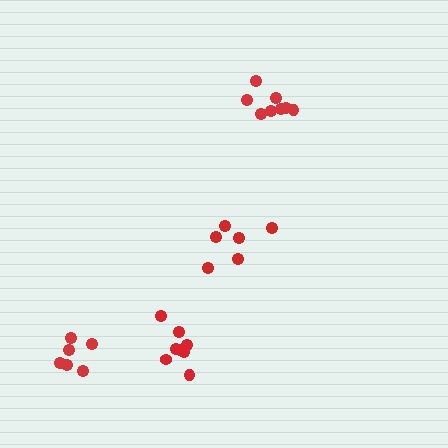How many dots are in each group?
Group 1: 6 dots, Group 2: 6 dots, Group 3: 8 dots, Group 4: 8 dots (28 total).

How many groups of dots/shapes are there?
There are 4 groups.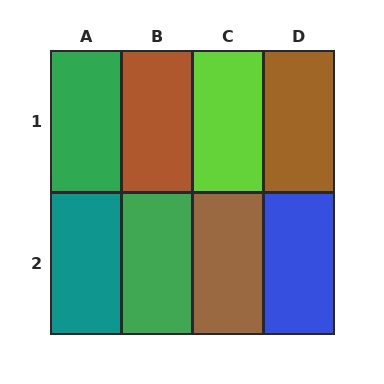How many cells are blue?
1 cell is blue.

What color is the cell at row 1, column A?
Green.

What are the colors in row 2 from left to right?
Teal, green, brown, blue.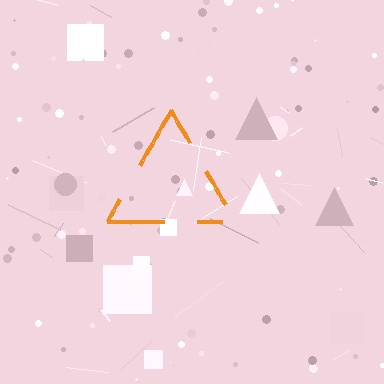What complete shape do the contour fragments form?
The contour fragments form a triangle.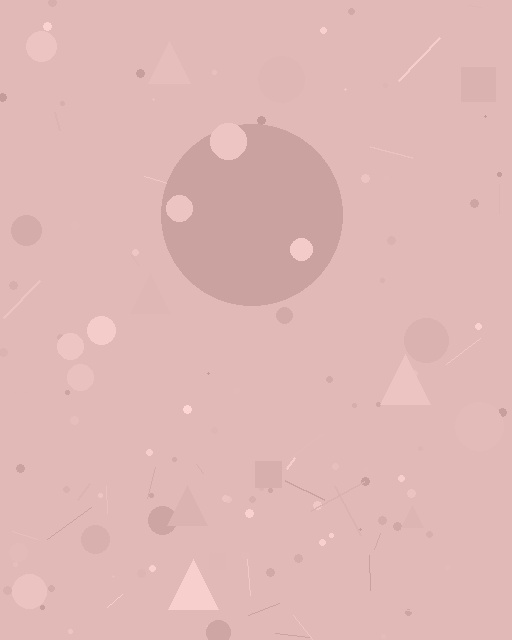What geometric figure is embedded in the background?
A circle is embedded in the background.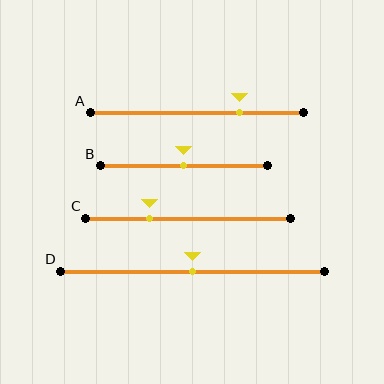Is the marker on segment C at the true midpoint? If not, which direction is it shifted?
No, the marker on segment C is shifted to the left by about 19% of the segment length.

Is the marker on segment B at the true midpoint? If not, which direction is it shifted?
Yes, the marker on segment B is at the true midpoint.